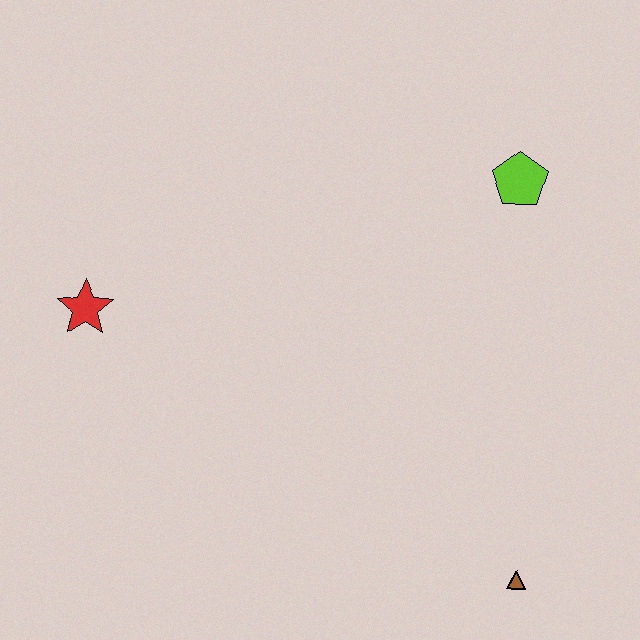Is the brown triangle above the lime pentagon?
No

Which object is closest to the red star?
The lime pentagon is closest to the red star.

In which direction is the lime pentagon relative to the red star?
The lime pentagon is to the right of the red star.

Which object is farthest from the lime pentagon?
The red star is farthest from the lime pentagon.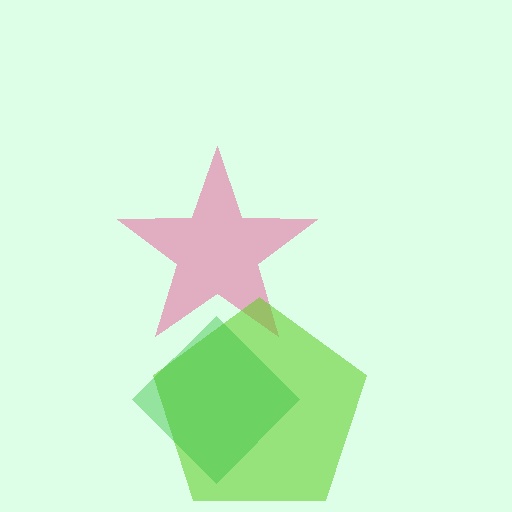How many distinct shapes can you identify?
There are 3 distinct shapes: a pink star, a lime pentagon, a green diamond.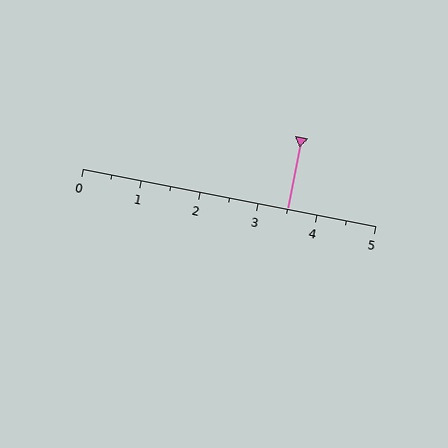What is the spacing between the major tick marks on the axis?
The major ticks are spaced 1 apart.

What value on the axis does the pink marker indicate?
The marker indicates approximately 3.5.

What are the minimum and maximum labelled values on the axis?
The axis runs from 0 to 5.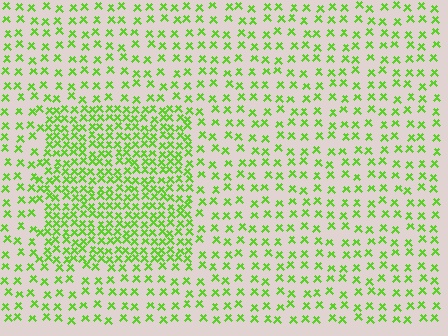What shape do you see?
I see a rectangle.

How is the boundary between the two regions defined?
The boundary is defined by a change in element density (approximately 2.2x ratio). All elements are the same color, size, and shape.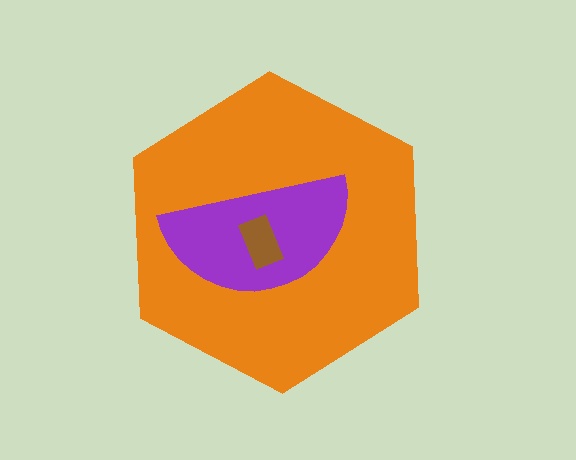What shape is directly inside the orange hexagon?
The purple semicircle.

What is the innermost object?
The brown rectangle.